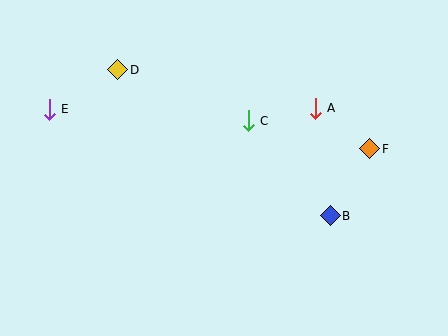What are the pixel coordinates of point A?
Point A is at (315, 108).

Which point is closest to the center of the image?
Point C at (248, 121) is closest to the center.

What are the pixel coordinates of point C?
Point C is at (248, 121).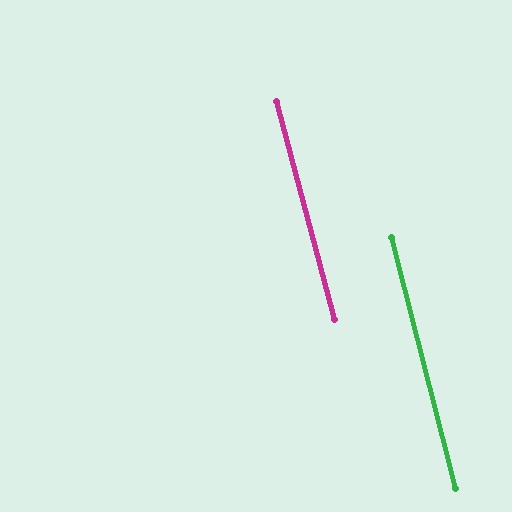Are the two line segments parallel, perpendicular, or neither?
Parallel — their directions differ by only 0.8°.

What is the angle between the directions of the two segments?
Approximately 1 degree.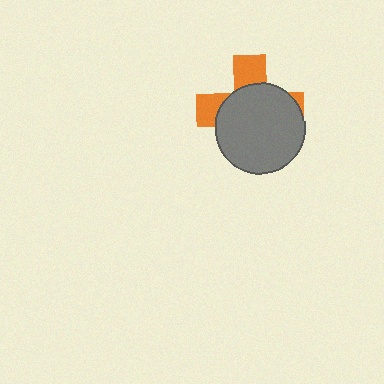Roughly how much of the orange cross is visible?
A small part of it is visible (roughly 33%).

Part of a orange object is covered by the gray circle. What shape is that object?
It is a cross.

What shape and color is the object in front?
The object in front is a gray circle.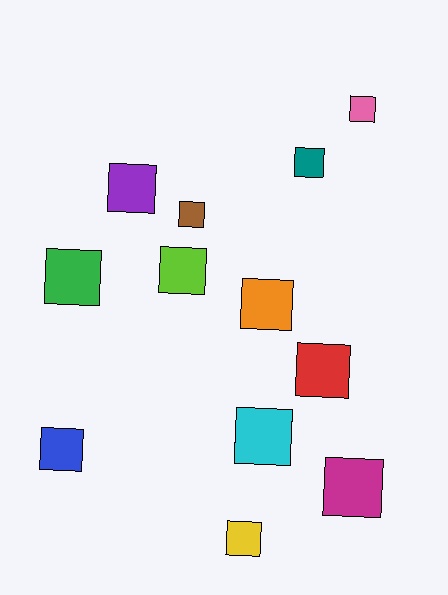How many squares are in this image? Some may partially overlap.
There are 12 squares.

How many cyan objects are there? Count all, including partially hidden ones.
There is 1 cyan object.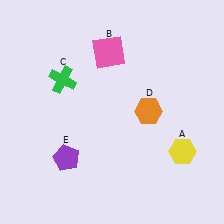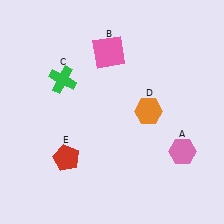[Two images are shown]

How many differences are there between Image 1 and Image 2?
There are 2 differences between the two images.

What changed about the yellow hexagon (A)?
In Image 1, A is yellow. In Image 2, it changed to pink.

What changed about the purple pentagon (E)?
In Image 1, E is purple. In Image 2, it changed to red.